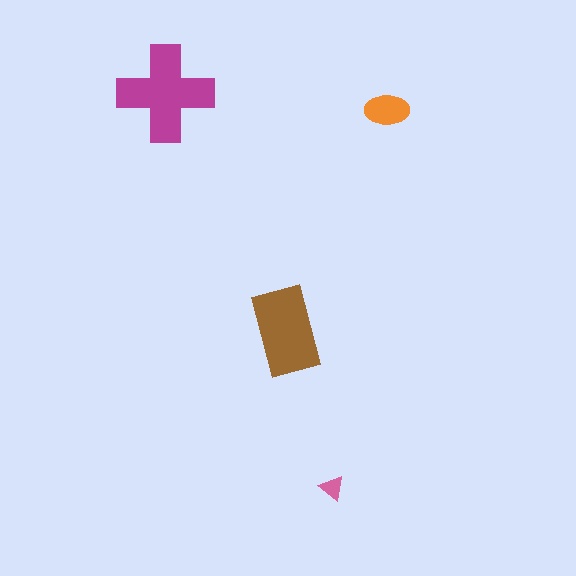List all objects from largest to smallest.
The magenta cross, the brown rectangle, the orange ellipse, the pink triangle.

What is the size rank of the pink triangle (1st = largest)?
4th.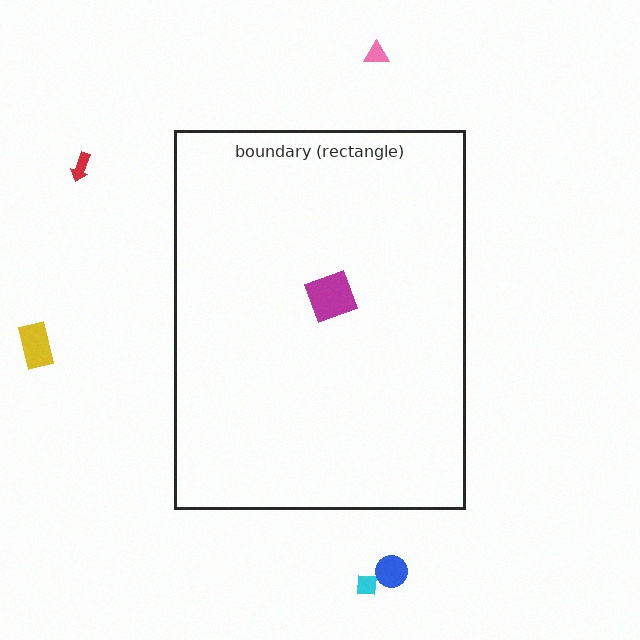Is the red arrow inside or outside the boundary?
Outside.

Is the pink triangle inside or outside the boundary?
Outside.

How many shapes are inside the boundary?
1 inside, 5 outside.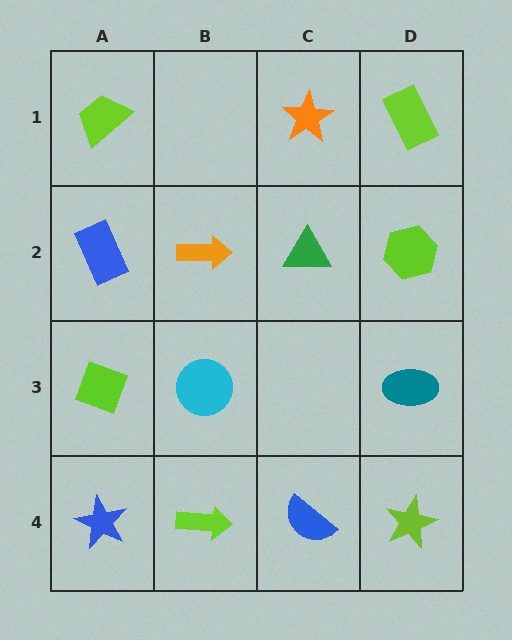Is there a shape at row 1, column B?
No, that cell is empty.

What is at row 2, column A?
A blue rectangle.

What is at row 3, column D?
A teal ellipse.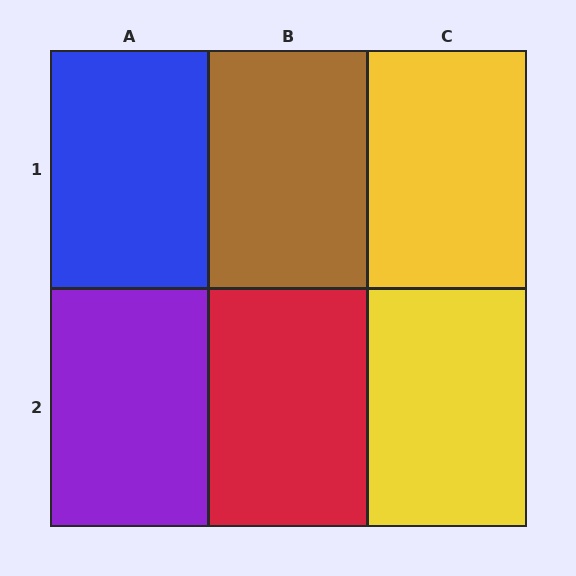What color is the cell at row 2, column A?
Purple.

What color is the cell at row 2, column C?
Yellow.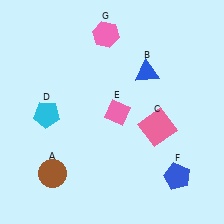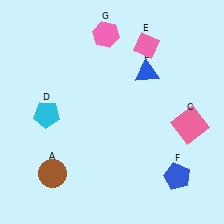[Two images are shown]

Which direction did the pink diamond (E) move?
The pink diamond (E) moved up.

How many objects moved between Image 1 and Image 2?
2 objects moved between the two images.